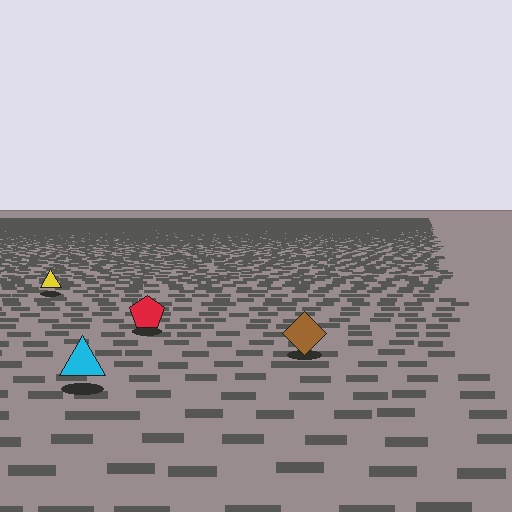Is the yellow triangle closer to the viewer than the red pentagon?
No. The red pentagon is closer — you can tell from the texture gradient: the ground texture is coarser near it.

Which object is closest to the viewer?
The cyan triangle is closest. The texture marks near it are larger and more spread out.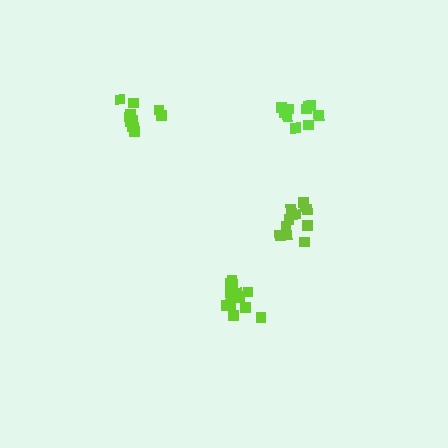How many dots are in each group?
Group 1: 11 dots, Group 2: 11 dots, Group 3: 13 dots, Group 4: 10 dots (45 total).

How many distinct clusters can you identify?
There are 4 distinct clusters.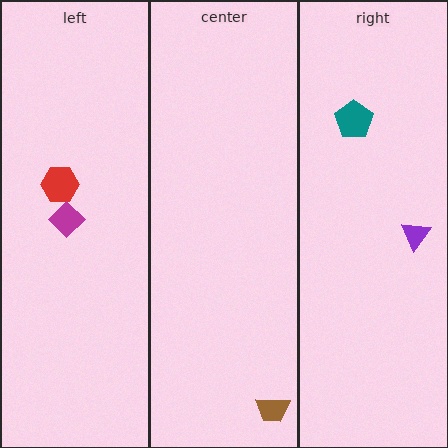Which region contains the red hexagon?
The left region.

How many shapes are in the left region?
2.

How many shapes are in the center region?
1.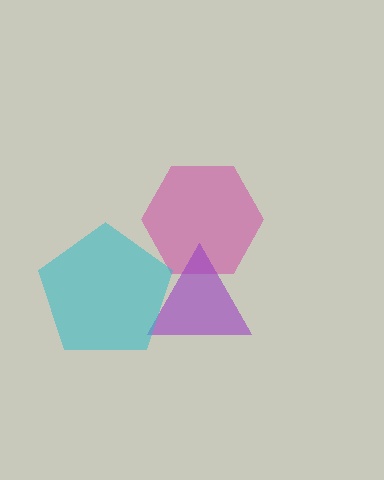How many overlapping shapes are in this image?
There are 3 overlapping shapes in the image.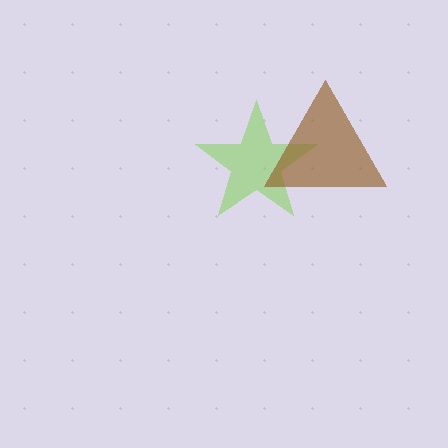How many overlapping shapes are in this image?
There are 2 overlapping shapes in the image.